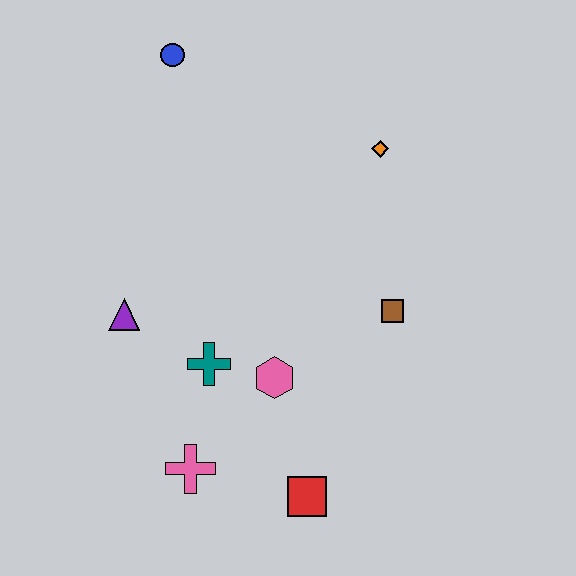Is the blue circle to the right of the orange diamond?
No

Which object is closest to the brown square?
The pink hexagon is closest to the brown square.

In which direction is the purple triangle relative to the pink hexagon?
The purple triangle is to the left of the pink hexagon.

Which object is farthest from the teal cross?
The blue circle is farthest from the teal cross.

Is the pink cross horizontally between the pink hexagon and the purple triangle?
Yes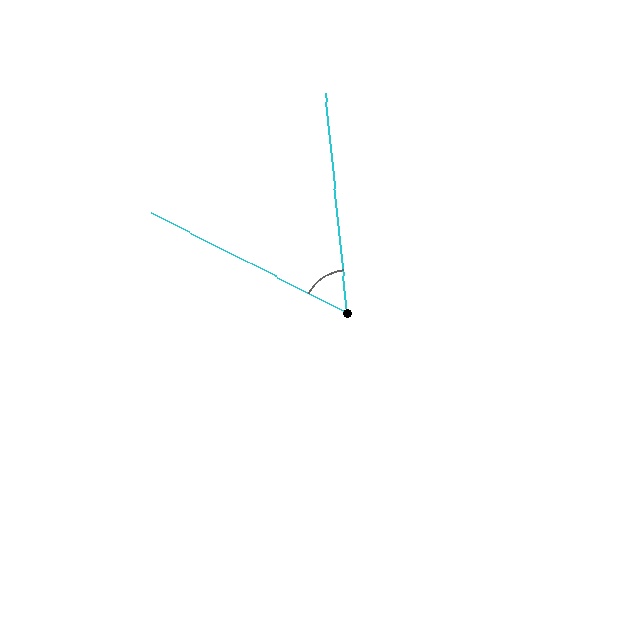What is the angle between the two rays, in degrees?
Approximately 57 degrees.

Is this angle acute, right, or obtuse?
It is acute.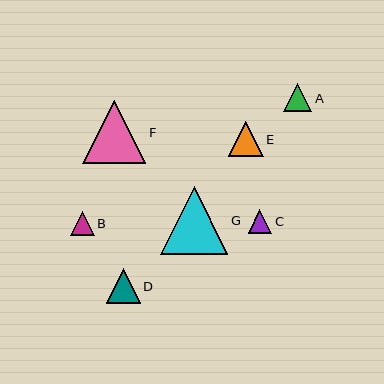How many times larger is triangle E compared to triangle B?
Triangle E is approximately 1.5 times the size of triangle B.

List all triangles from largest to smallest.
From largest to smallest: G, F, E, D, A, B, C.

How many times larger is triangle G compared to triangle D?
Triangle G is approximately 2.0 times the size of triangle D.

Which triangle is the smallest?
Triangle C is the smallest with a size of approximately 23 pixels.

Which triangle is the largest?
Triangle G is the largest with a size of approximately 67 pixels.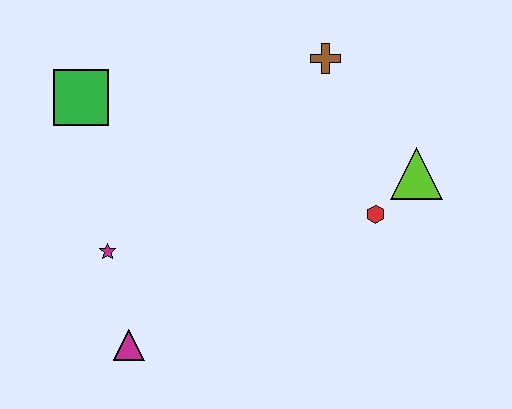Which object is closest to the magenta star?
The magenta triangle is closest to the magenta star.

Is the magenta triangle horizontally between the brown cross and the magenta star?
Yes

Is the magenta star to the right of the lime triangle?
No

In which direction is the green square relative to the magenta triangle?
The green square is above the magenta triangle.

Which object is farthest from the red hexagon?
The green square is farthest from the red hexagon.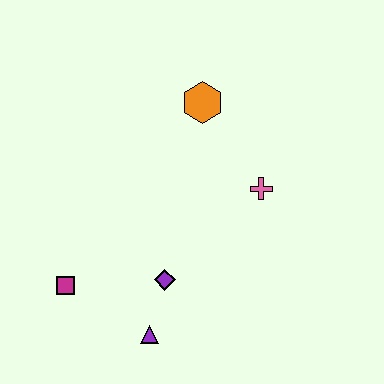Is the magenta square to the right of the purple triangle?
No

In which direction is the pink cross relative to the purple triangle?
The pink cross is above the purple triangle.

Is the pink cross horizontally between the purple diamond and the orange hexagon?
No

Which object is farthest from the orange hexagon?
The purple triangle is farthest from the orange hexagon.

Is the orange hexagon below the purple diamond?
No